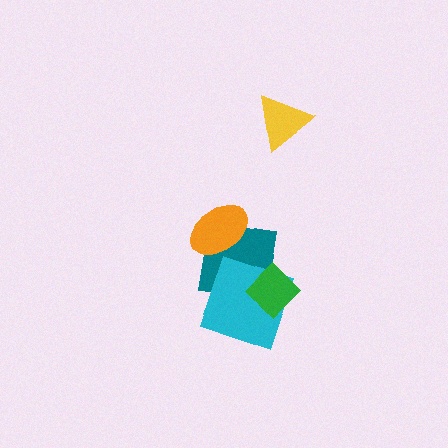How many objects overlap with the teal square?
3 objects overlap with the teal square.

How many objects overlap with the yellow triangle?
0 objects overlap with the yellow triangle.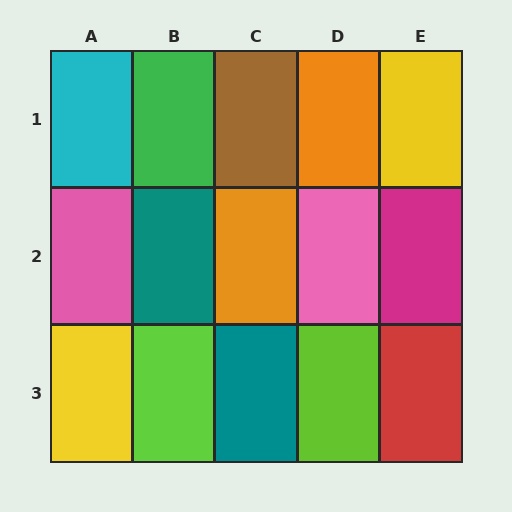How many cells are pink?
2 cells are pink.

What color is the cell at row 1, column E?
Yellow.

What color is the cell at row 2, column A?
Pink.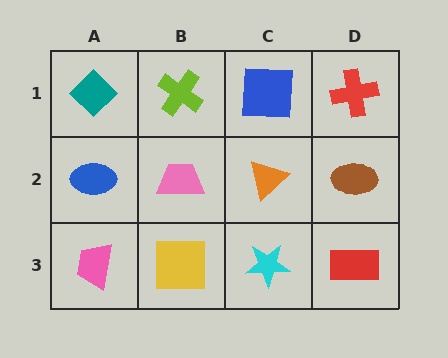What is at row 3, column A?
A pink trapezoid.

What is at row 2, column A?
A blue ellipse.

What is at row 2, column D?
A brown ellipse.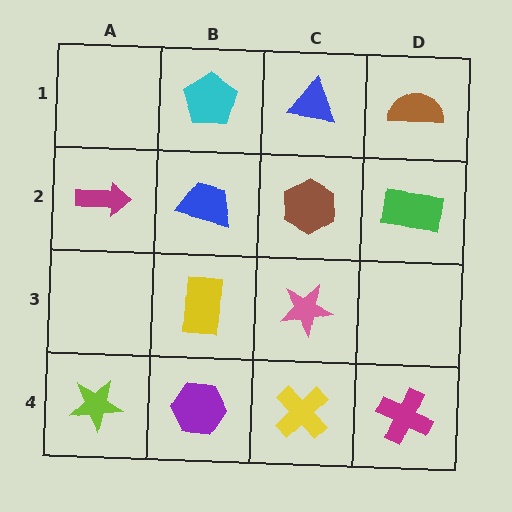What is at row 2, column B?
A blue trapezoid.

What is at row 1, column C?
A blue triangle.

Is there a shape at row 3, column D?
No, that cell is empty.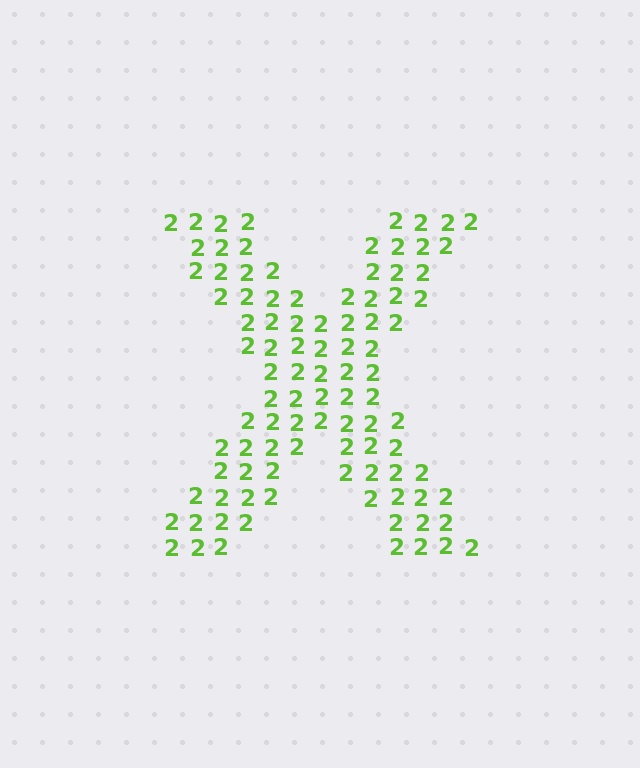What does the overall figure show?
The overall figure shows the letter X.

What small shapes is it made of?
It is made of small digit 2's.